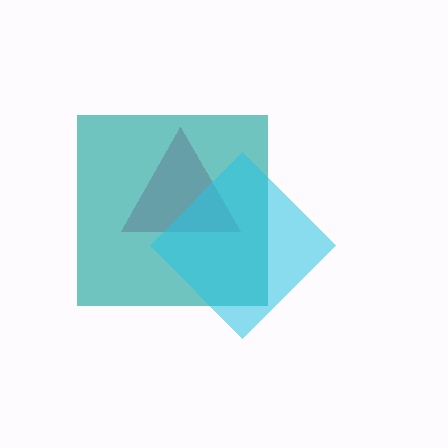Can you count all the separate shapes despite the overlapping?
Yes, there are 3 separate shapes.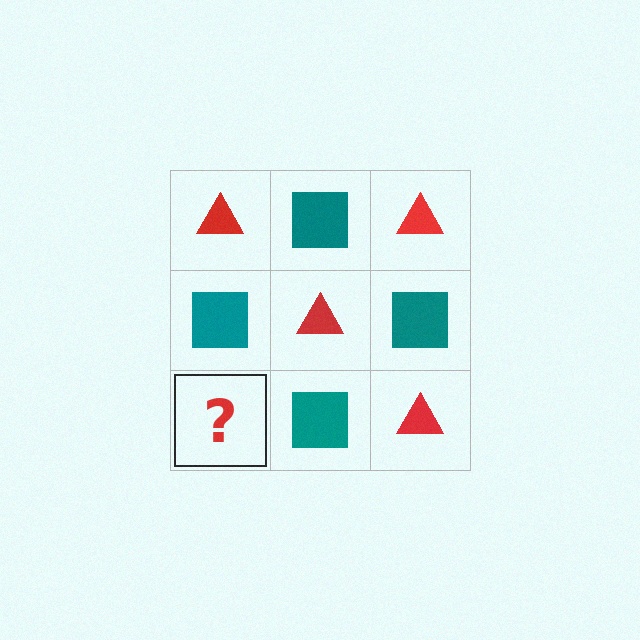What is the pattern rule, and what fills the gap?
The rule is that it alternates red triangle and teal square in a checkerboard pattern. The gap should be filled with a red triangle.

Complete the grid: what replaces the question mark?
The question mark should be replaced with a red triangle.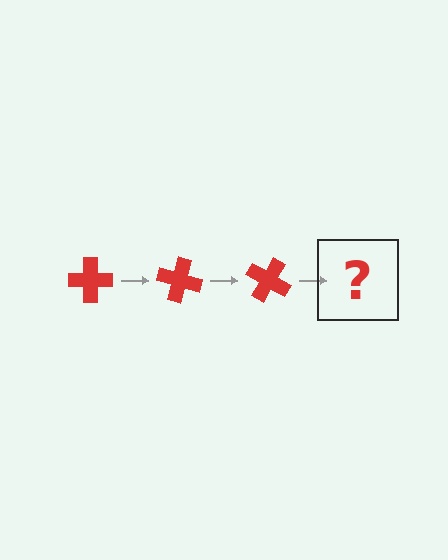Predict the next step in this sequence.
The next step is a red cross rotated 45 degrees.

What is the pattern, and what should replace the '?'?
The pattern is that the cross rotates 15 degrees each step. The '?' should be a red cross rotated 45 degrees.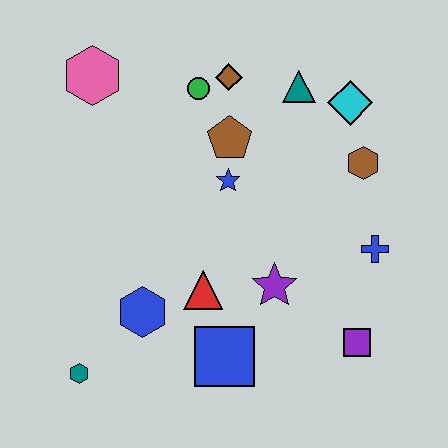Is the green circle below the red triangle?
No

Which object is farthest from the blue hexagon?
The cyan diamond is farthest from the blue hexagon.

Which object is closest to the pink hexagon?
The green circle is closest to the pink hexagon.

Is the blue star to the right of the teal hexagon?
Yes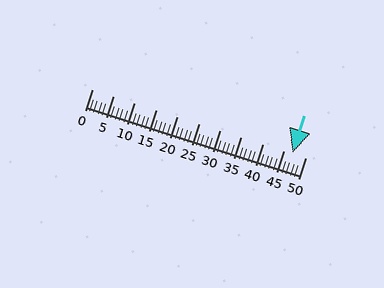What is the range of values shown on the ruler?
The ruler shows values from 0 to 50.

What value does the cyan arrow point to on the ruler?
The cyan arrow points to approximately 47.